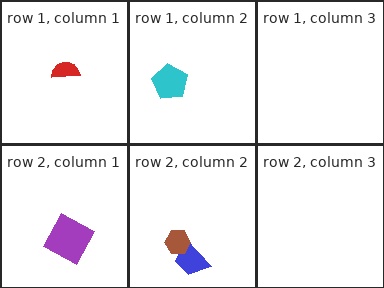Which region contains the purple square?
The row 2, column 1 region.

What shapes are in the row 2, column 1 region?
The purple square.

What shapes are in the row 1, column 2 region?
The cyan pentagon.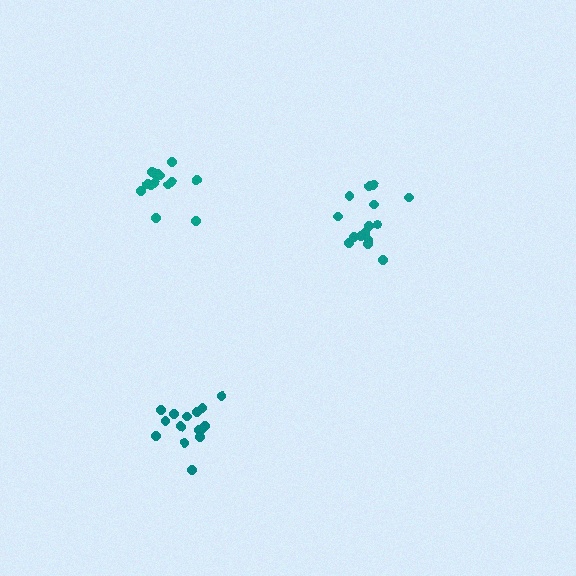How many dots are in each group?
Group 1: 16 dots, Group 2: 16 dots, Group 3: 15 dots (47 total).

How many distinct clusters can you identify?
There are 3 distinct clusters.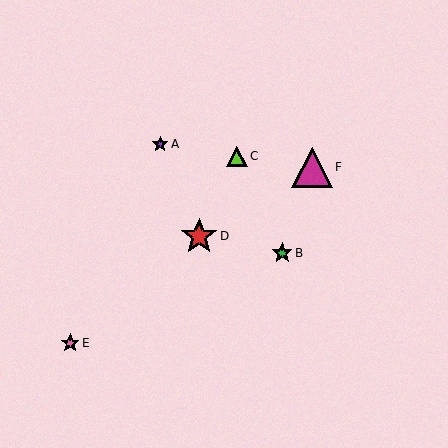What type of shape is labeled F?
Shape F is a magenta triangle.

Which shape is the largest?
The magenta triangle (labeled F) is the largest.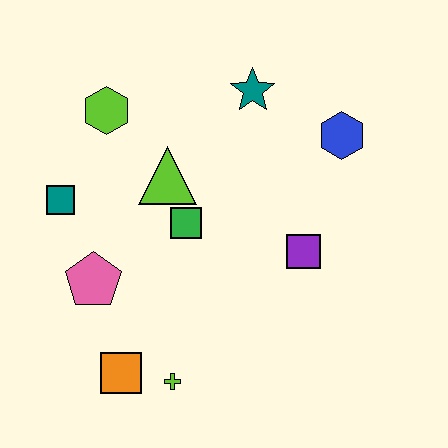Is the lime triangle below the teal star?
Yes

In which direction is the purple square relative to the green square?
The purple square is to the right of the green square.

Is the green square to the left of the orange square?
No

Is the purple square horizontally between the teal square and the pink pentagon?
No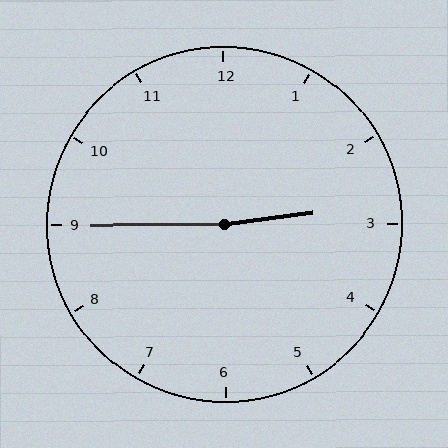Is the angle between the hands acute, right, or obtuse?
It is obtuse.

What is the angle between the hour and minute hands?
Approximately 172 degrees.